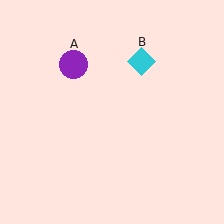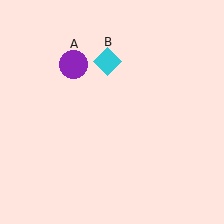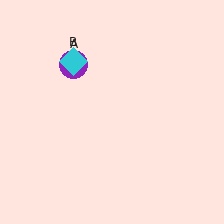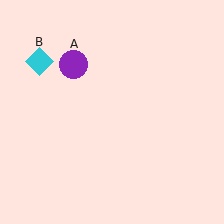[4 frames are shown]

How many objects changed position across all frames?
1 object changed position: cyan diamond (object B).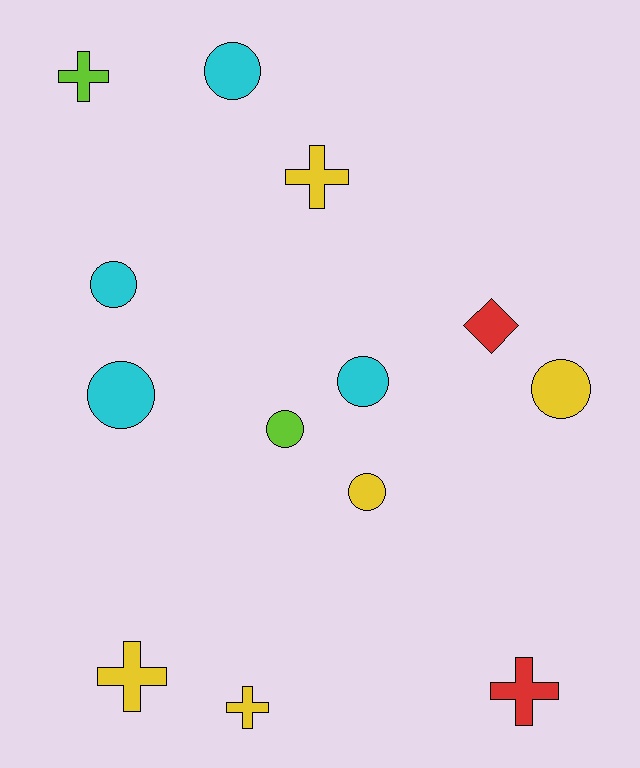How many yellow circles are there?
There are 2 yellow circles.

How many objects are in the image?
There are 13 objects.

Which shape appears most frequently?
Circle, with 7 objects.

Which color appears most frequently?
Yellow, with 5 objects.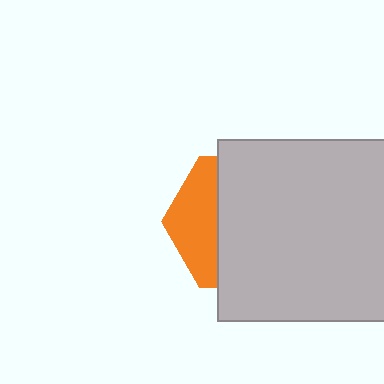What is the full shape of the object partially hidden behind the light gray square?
The partially hidden object is an orange hexagon.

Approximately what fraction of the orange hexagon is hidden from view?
Roughly 67% of the orange hexagon is hidden behind the light gray square.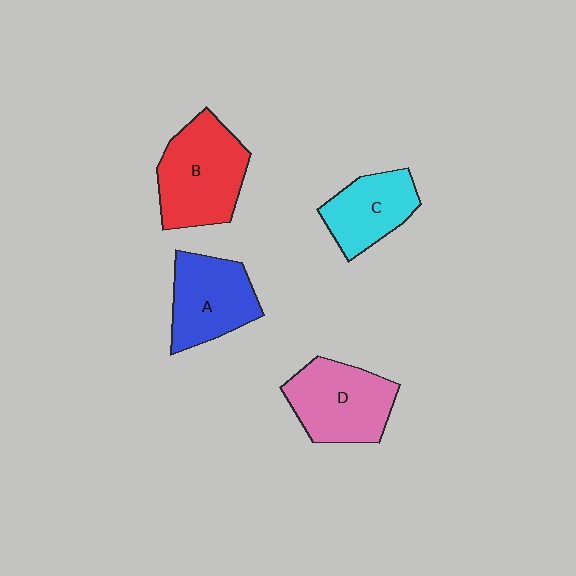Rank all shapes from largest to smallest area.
From largest to smallest: B (red), D (pink), A (blue), C (cyan).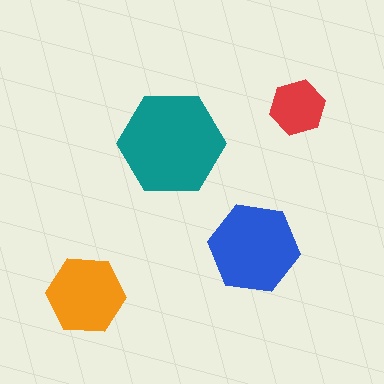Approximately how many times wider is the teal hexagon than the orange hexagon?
About 1.5 times wider.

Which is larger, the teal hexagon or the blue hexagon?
The teal one.